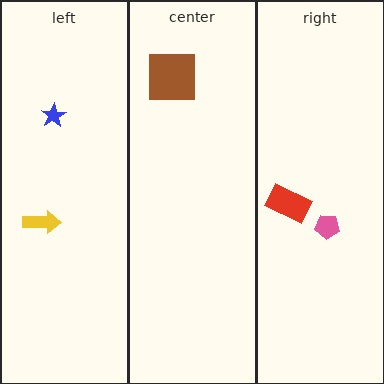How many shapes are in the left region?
2.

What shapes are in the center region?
The brown square.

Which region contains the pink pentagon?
The right region.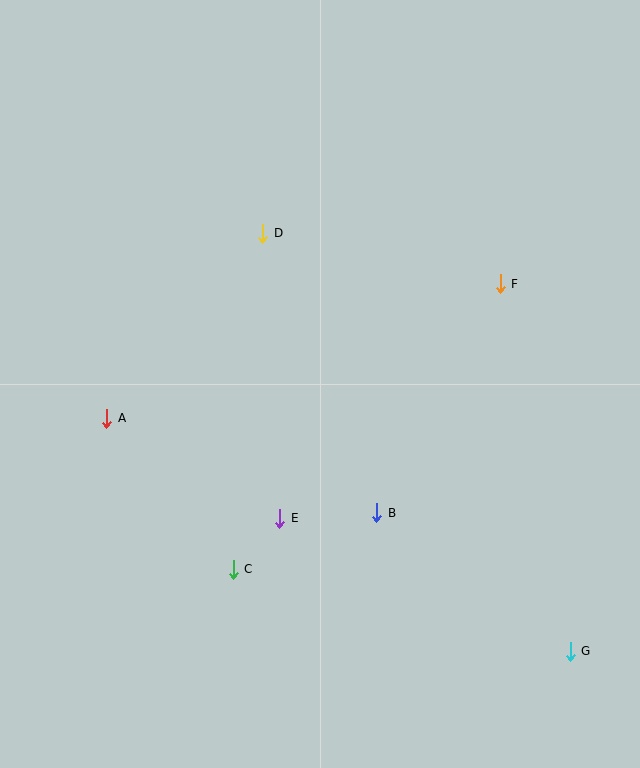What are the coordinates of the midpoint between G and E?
The midpoint between G and E is at (425, 585).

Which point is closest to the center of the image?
Point E at (280, 518) is closest to the center.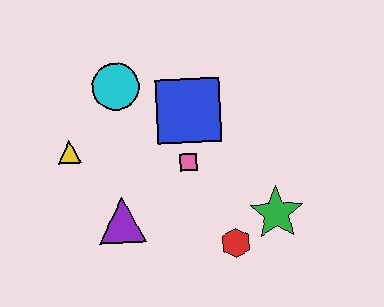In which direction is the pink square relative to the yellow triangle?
The pink square is to the right of the yellow triangle.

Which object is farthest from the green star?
The yellow triangle is farthest from the green star.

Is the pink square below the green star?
No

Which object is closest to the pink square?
The blue square is closest to the pink square.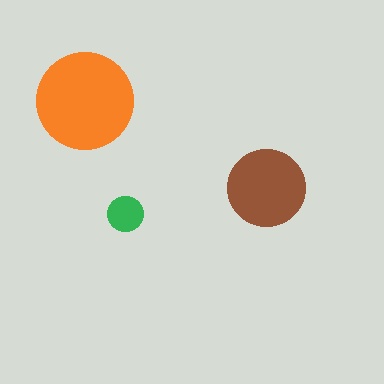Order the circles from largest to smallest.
the orange one, the brown one, the green one.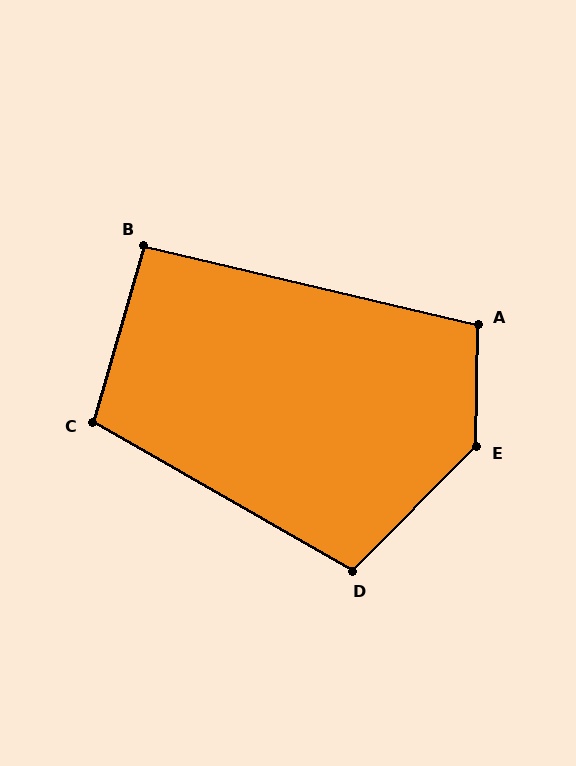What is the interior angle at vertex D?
Approximately 105 degrees (obtuse).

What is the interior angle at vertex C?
Approximately 104 degrees (obtuse).